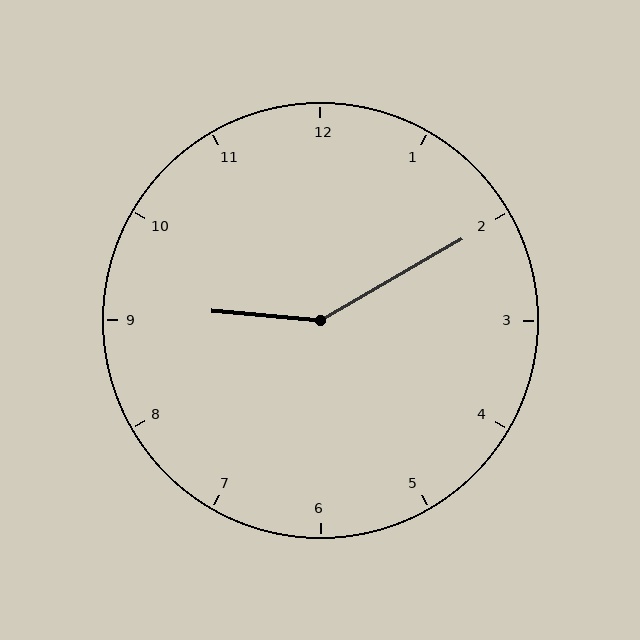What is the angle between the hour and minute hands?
Approximately 145 degrees.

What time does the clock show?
9:10.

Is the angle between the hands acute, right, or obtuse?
It is obtuse.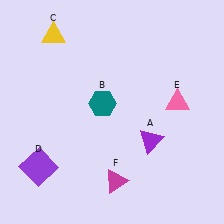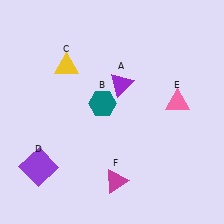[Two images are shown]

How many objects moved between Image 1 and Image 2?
2 objects moved between the two images.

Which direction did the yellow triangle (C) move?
The yellow triangle (C) moved down.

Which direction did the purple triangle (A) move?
The purple triangle (A) moved up.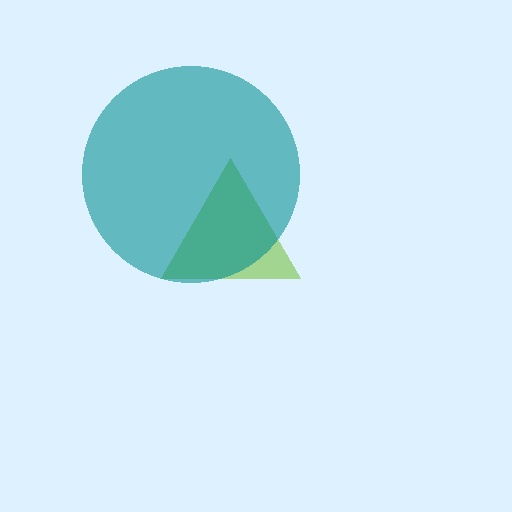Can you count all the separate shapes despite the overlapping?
Yes, there are 2 separate shapes.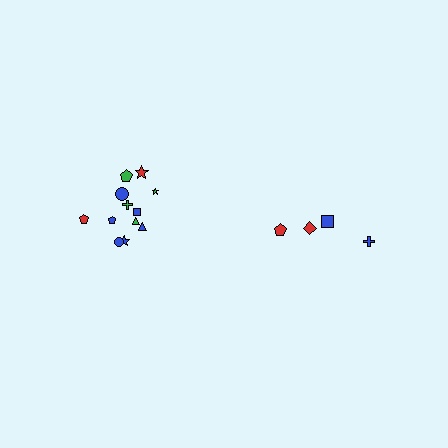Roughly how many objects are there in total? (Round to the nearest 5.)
Roughly 15 objects in total.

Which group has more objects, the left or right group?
The left group.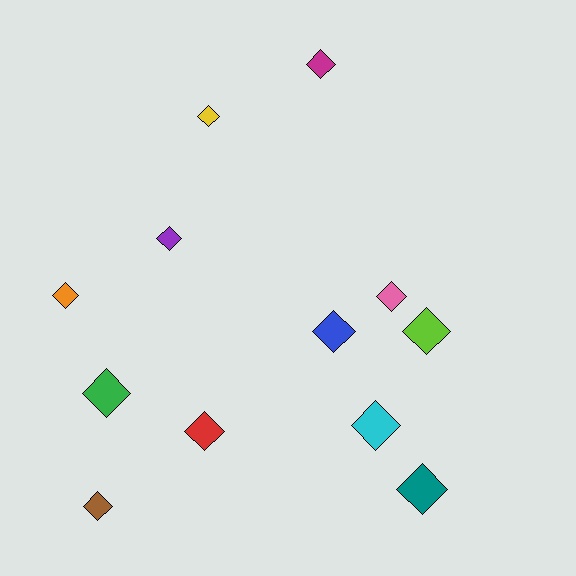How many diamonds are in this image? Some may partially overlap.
There are 12 diamonds.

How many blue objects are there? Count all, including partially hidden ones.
There is 1 blue object.